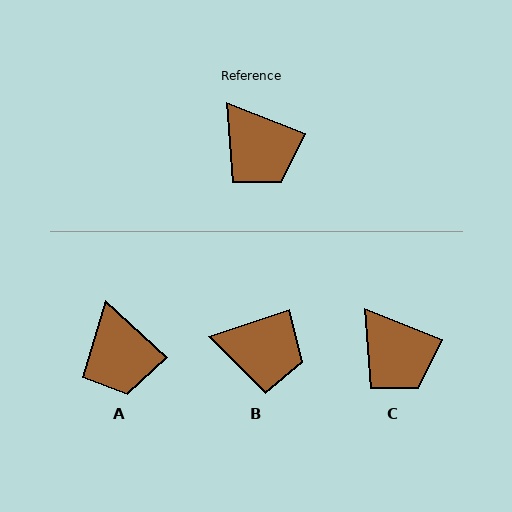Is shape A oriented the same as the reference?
No, it is off by about 21 degrees.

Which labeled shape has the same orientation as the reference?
C.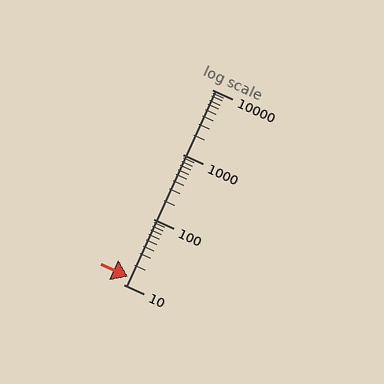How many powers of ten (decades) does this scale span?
The scale spans 3 decades, from 10 to 10000.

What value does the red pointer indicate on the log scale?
The pointer indicates approximately 13.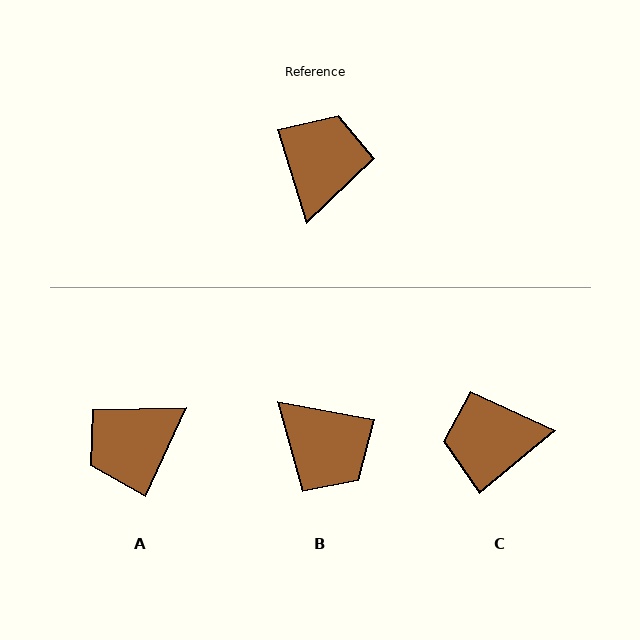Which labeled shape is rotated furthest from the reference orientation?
A, about 138 degrees away.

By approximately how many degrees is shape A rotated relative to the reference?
Approximately 138 degrees counter-clockwise.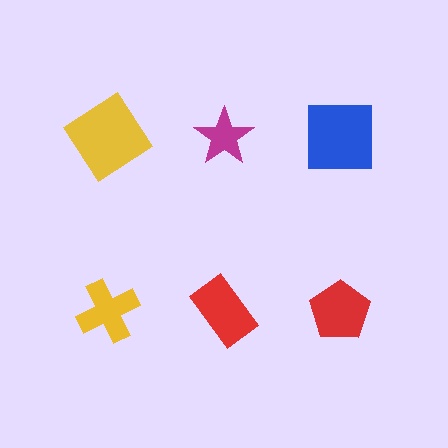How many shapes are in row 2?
3 shapes.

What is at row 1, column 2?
A magenta star.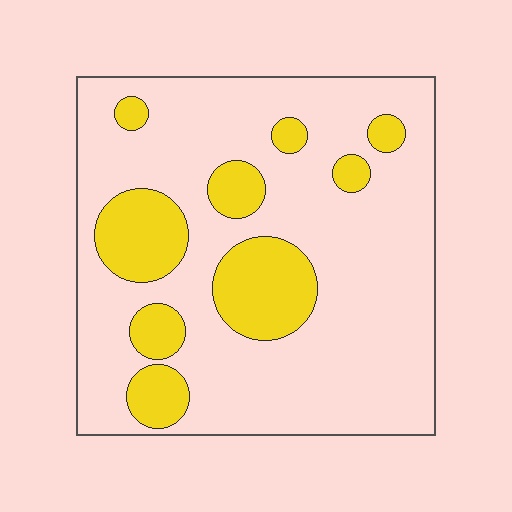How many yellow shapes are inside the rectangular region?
9.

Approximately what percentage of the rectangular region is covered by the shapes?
Approximately 20%.